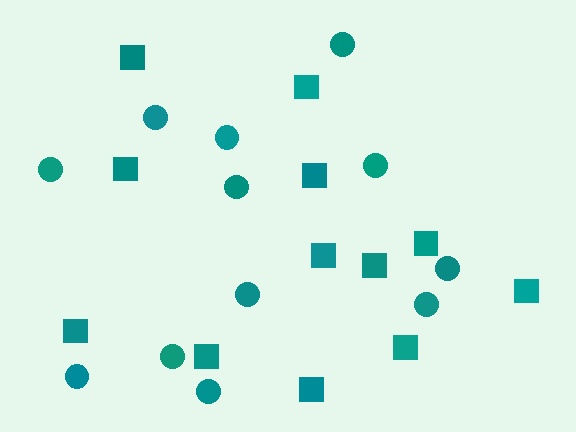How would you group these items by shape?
There are 2 groups: one group of squares (12) and one group of circles (12).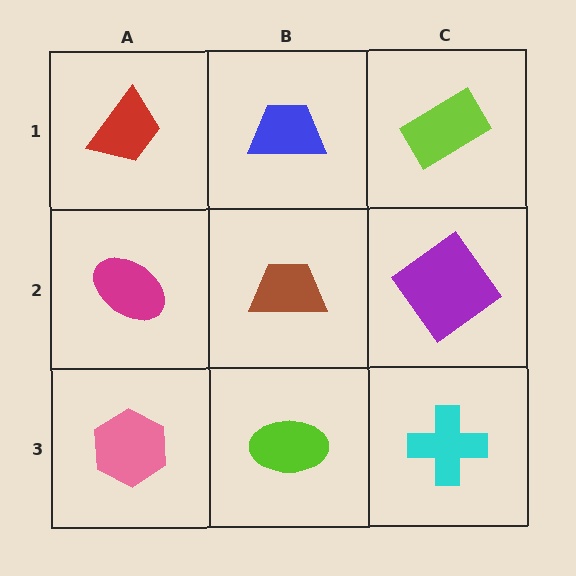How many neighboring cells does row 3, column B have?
3.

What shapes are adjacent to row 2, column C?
A lime rectangle (row 1, column C), a cyan cross (row 3, column C), a brown trapezoid (row 2, column B).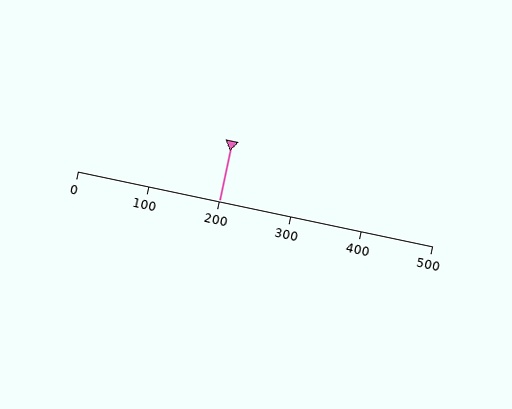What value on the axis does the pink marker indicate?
The marker indicates approximately 200.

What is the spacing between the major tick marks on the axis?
The major ticks are spaced 100 apart.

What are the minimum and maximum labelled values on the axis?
The axis runs from 0 to 500.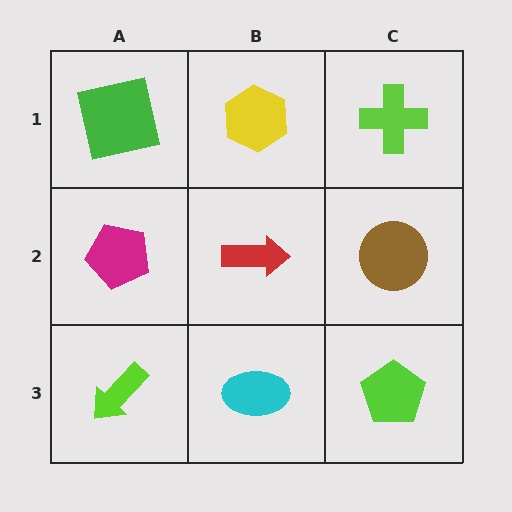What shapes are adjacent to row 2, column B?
A yellow hexagon (row 1, column B), a cyan ellipse (row 3, column B), a magenta pentagon (row 2, column A), a brown circle (row 2, column C).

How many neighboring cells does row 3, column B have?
3.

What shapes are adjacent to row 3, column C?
A brown circle (row 2, column C), a cyan ellipse (row 3, column B).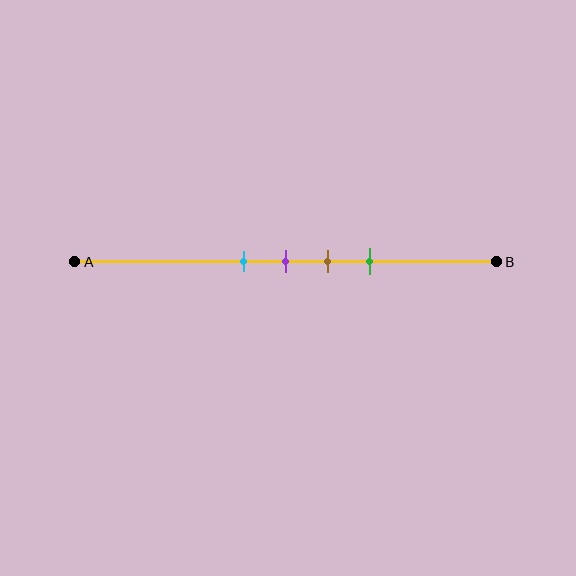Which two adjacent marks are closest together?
The cyan and purple marks are the closest adjacent pair.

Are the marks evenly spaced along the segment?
Yes, the marks are approximately evenly spaced.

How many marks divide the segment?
There are 4 marks dividing the segment.